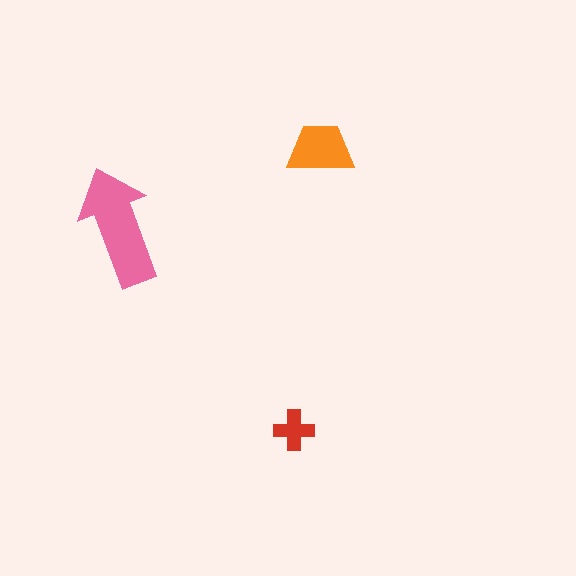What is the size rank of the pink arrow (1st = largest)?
1st.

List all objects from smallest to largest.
The red cross, the orange trapezoid, the pink arrow.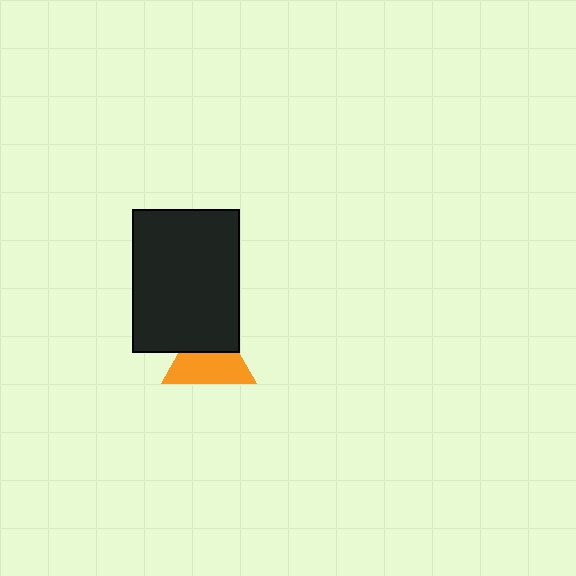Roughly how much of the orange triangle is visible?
About half of it is visible (roughly 59%).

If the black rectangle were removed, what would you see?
You would see the complete orange triangle.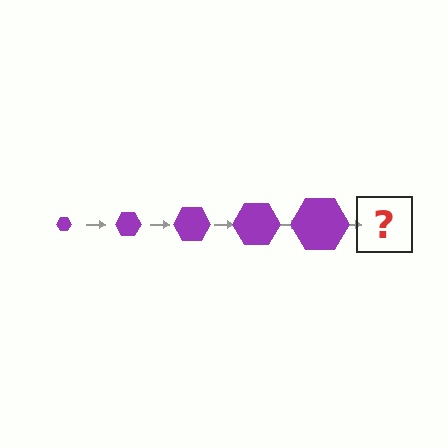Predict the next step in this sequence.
The next step is a purple hexagon, larger than the previous one.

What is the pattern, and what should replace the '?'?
The pattern is that the hexagon gets progressively larger each step. The '?' should be a purple hexagon, larger than the previous one.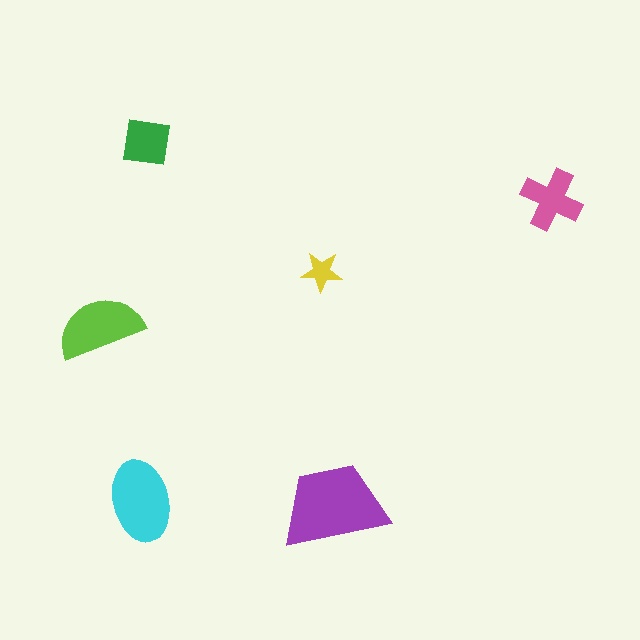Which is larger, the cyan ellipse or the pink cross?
The cyan ellipse.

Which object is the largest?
The purple trapezoid.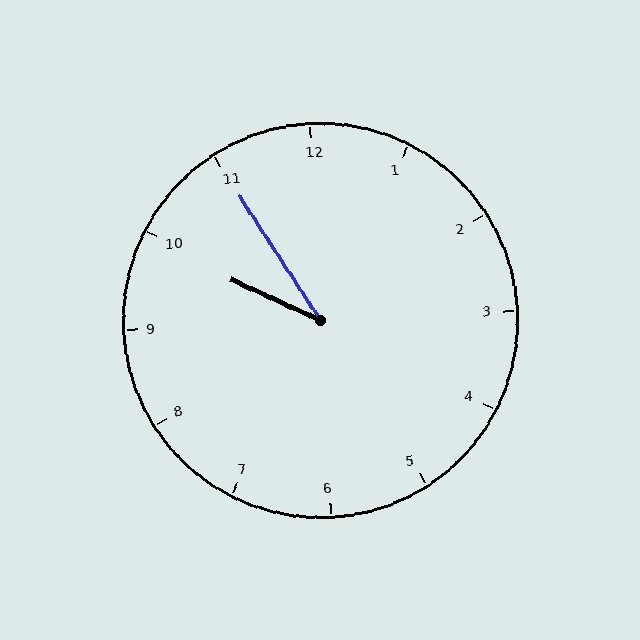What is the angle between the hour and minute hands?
Approximately 32 degrees.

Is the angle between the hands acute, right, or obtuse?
It is acute.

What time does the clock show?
9:55.